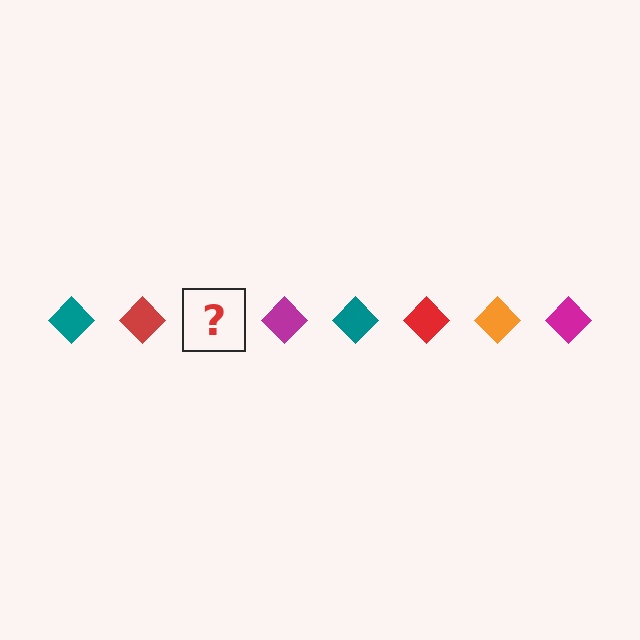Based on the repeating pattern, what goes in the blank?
The blank should be an orange diamond.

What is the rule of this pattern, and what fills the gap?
The rule is that the pattern cycles through teal, red, orange, magenta diamonds. The gap should be filled with an orange diamond.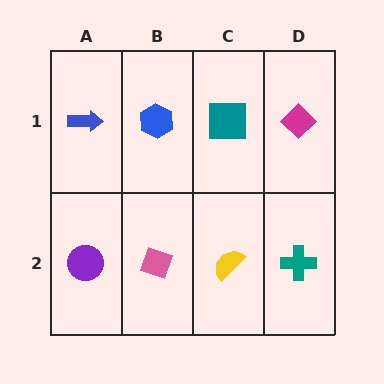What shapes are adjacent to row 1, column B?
A pink diamond (row 2, column B), a blue arrow (row 1, column A), a teal square (row 1, column C).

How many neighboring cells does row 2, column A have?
2.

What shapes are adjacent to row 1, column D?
A teal cross (row 2, column D), a teal square (row 1, column C).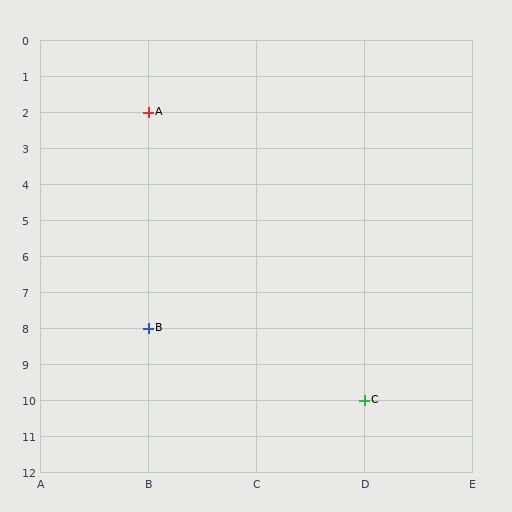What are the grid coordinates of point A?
Point A is at grid coordinates (B, 2).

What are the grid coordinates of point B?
Point B is at grid coordinates (B, 8).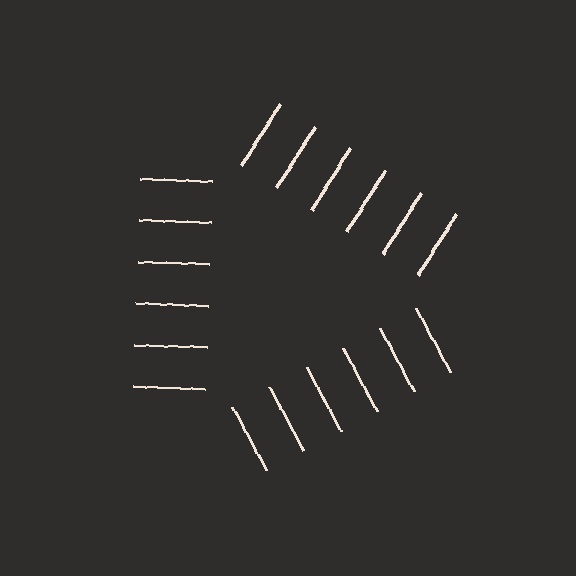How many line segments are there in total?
18 — 6 along each of the 3 edges.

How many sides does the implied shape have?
3 sides — the line-ends trace a triangle.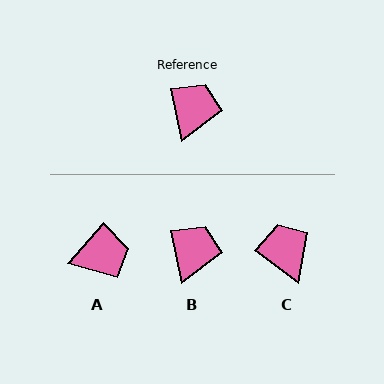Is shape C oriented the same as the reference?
No, it is off by about 42 degrees.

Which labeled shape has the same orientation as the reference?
B.